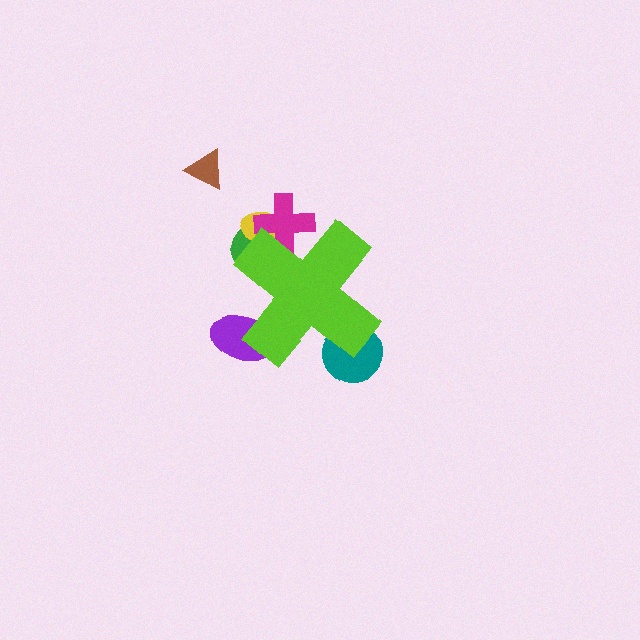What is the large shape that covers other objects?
A lime cross.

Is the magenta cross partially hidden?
Yes, the magenta cross is partially hidden behind the lime cross.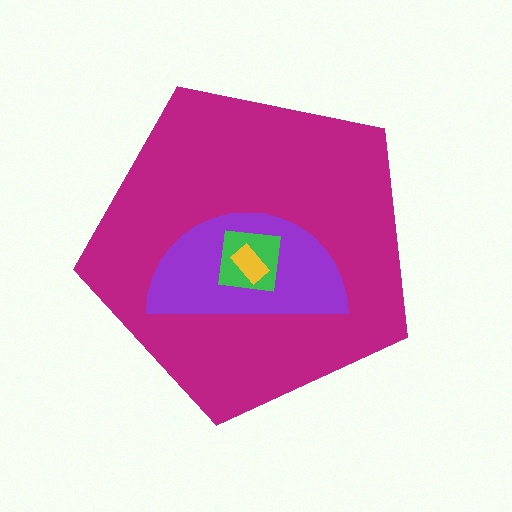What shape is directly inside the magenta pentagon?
The purple semicircle.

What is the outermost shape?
The magenta pentagon.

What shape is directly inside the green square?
The yellow rectangle.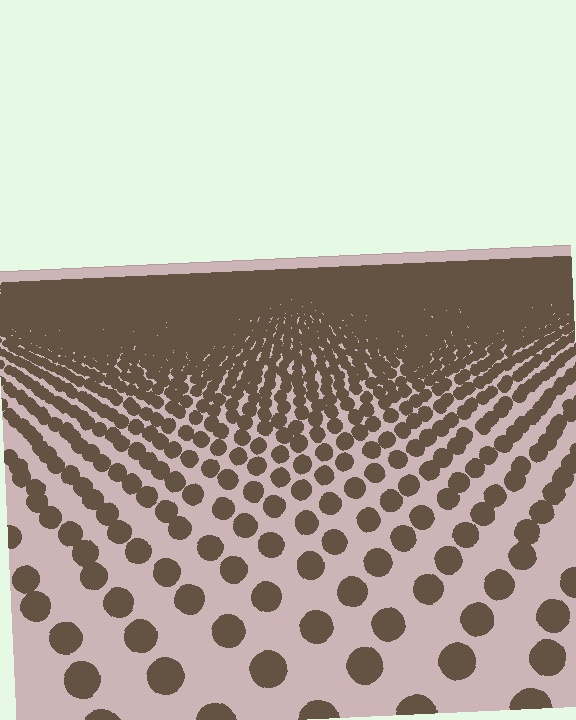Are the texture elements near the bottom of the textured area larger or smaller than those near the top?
Larger. Near the bottom, elements are closer to the viewer and appear at a bigger on-screen size.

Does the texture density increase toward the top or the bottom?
Density increases toward the top.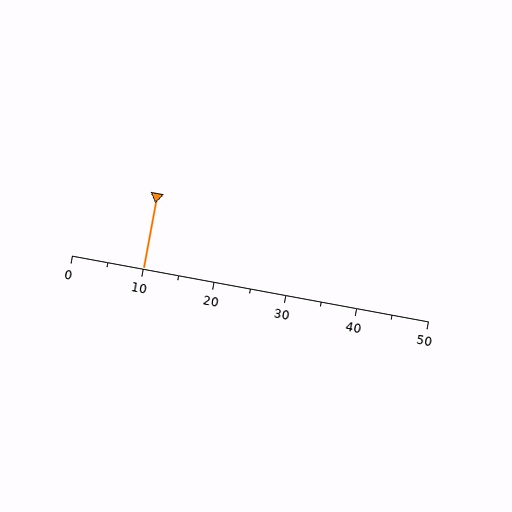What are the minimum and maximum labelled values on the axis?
The axis runs from 0 to 50.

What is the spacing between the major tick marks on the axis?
The major ticks are spaced 10 apart.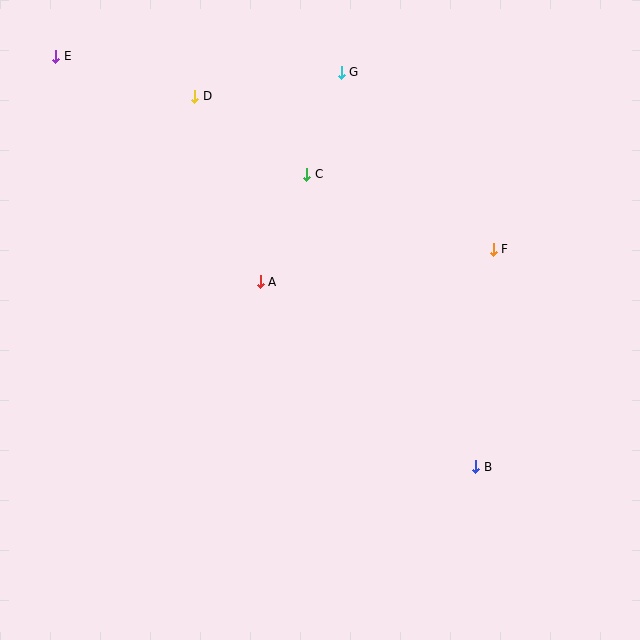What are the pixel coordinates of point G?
Point G is at (341, 72).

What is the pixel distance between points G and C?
The distance between G and C is 108 pixels.